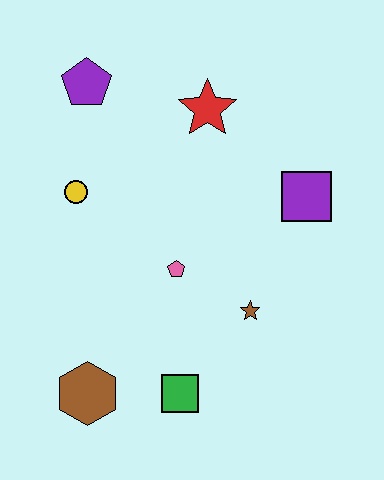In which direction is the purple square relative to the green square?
The purple square is above the green square.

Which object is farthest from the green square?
The purple pentagon is farthest from the green square.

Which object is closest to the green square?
The brown hexagon is closest to the green square.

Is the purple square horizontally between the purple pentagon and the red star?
No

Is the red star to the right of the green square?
Yes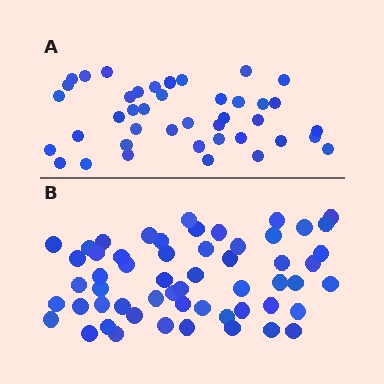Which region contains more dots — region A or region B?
Region B (the bottom region) has more dots.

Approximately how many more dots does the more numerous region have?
Region B has approximately 15 more dots than region A.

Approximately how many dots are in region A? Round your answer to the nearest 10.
About 40 dots. (The exact count is 41, which rounds to 40.)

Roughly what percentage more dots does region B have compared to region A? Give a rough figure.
About 35% more.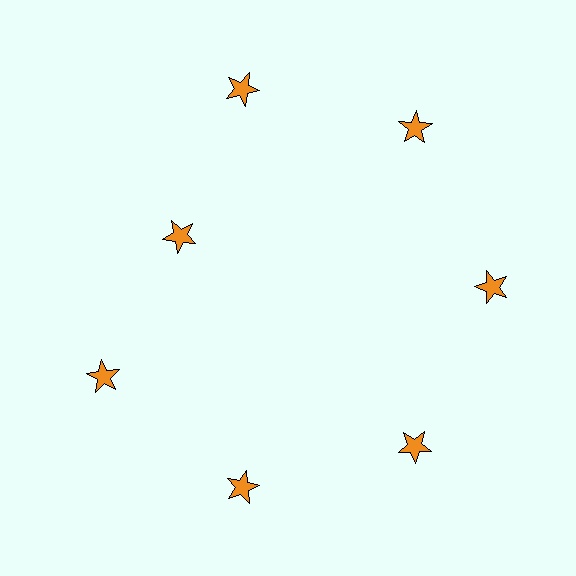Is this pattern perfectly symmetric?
No. The 7 orange stars are arranged in a ring, but one element near the 10 o'clock position is pulled inward toward the center, breaking the 7-fold rotational symmetry.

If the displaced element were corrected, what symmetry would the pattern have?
It would have 7-fold rotational symmetry — the pattern would map onto itself every 51 degrees.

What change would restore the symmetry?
The symmetry would be restored by moving it outward, back onto the ring so that all 7 stars sit at equal angles and equal distance from the center.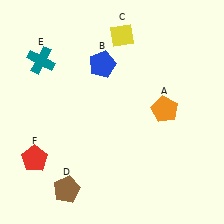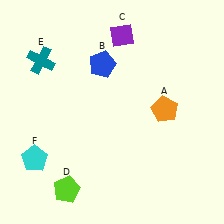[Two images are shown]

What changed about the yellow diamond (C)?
In Image 1, C is yellow. In Image 2, it changed to purple.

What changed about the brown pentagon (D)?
In Image 1, D is brown. In Image 2, it changed to lime.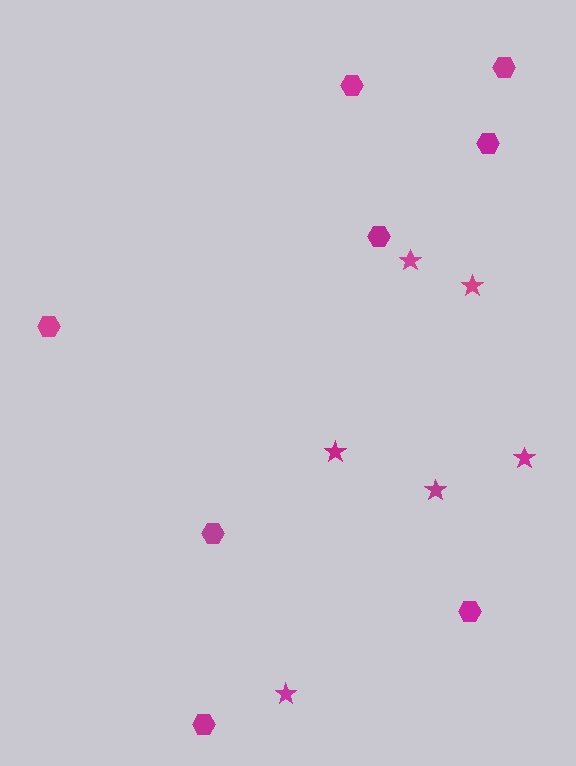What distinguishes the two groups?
There are 2 groups: one group of stars (6) and one group of hexagons (8).